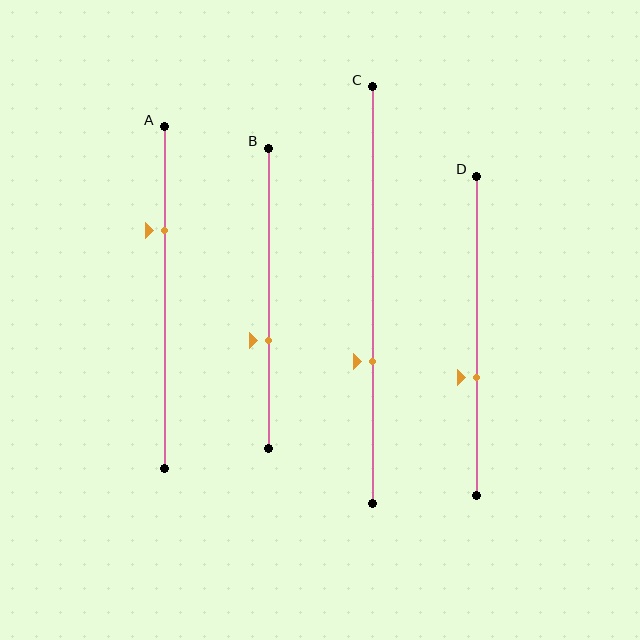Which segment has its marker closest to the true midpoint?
Segment D has its marker closest to the true midpoint.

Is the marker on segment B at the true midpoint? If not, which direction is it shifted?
No, the marker on segment B is shifted downward by about 14% of the segment length.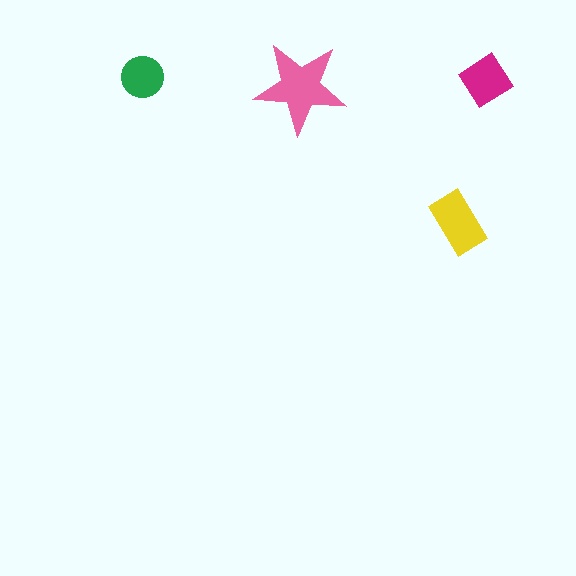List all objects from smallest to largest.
The green circle, the magenta diamond, the yellow rectangle, the pink star.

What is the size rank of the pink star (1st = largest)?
1st.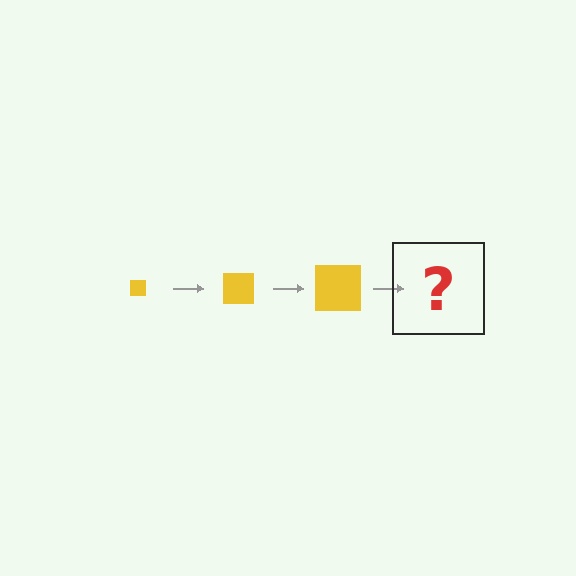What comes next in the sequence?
The next element should be a yellow square, larger than the previous one.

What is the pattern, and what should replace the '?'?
The pattern is that the square gets progressively larger each step. The '?' should be a yellow square, larger than the previous one.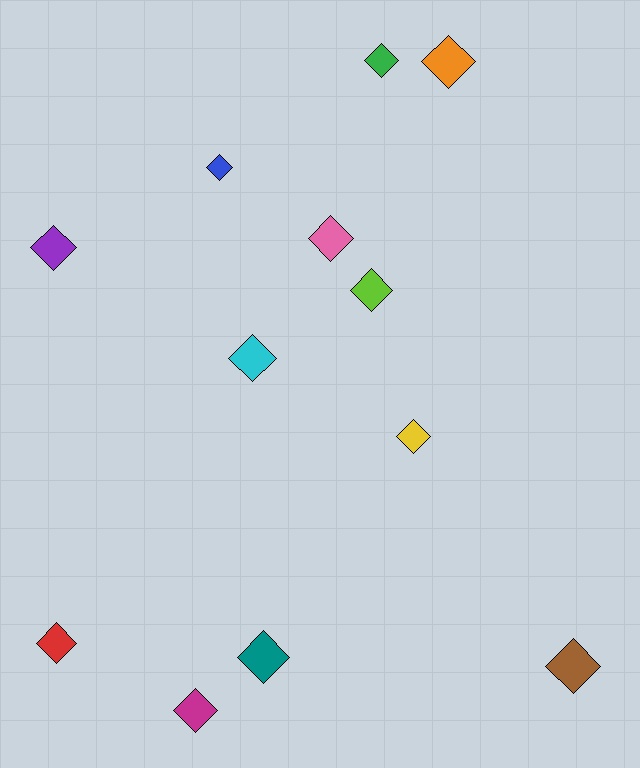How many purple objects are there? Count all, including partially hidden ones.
There is 1 purple object.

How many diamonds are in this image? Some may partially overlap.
There are 12 diamonds.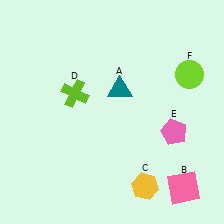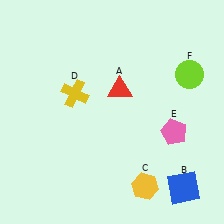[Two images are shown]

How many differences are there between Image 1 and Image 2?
There are 3 differences between the two images.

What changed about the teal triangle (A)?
In Image 1, A is teal. In Image 2, it changed to red.